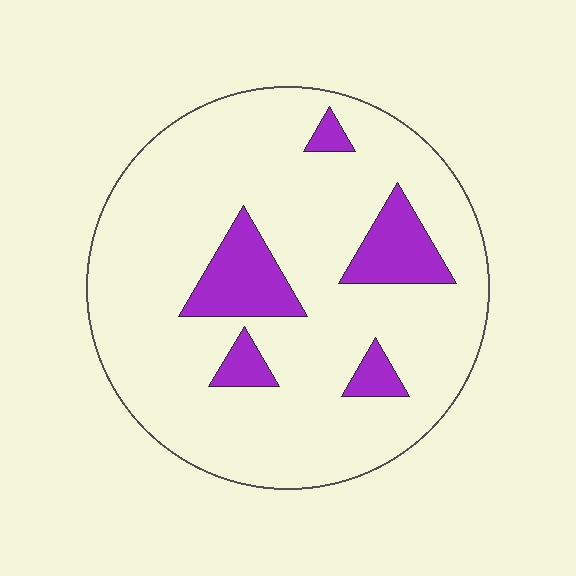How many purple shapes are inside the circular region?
5.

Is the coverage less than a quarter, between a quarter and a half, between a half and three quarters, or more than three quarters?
Less than a quarter.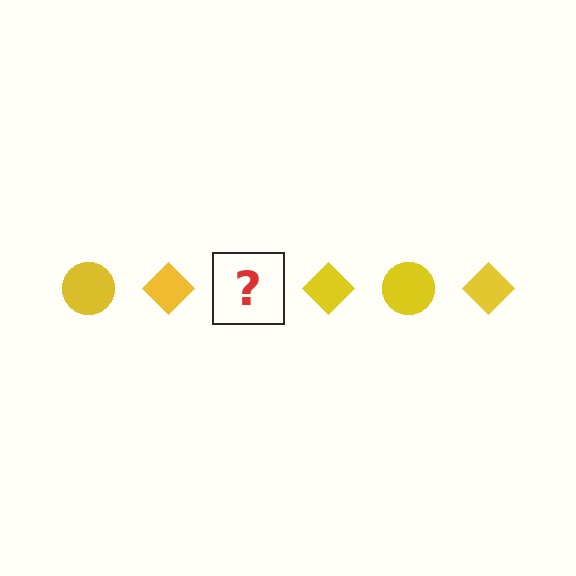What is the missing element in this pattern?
The missing element is a yellow circle.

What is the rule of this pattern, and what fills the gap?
The rule is that the pattern cycles through circle, diamond shapes in yellow. The gap should be filled with a yellow circle.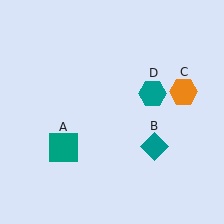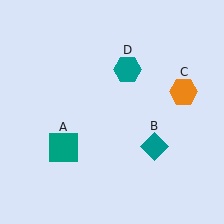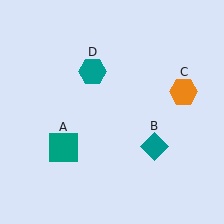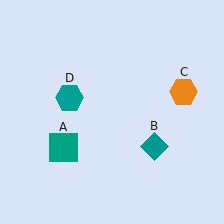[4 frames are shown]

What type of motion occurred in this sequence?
The teal hexagon (object D) rotated counterclockwise around the center of the scene.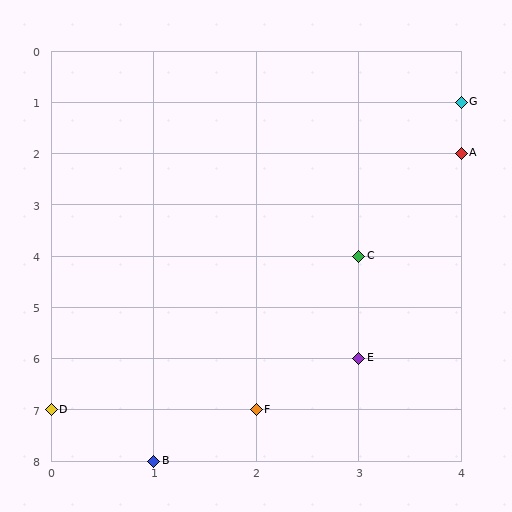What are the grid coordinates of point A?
Point A is at grid coordinates (4, 2).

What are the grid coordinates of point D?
Point D is at grid coordinates (0, 7).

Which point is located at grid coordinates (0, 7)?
Point D is at (0, 7).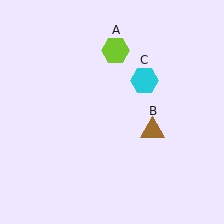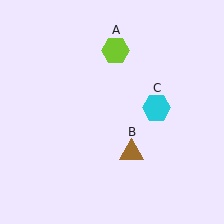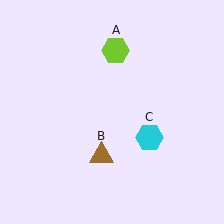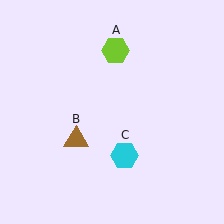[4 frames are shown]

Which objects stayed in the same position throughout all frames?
Lime hexagon (object A) remained stationary.